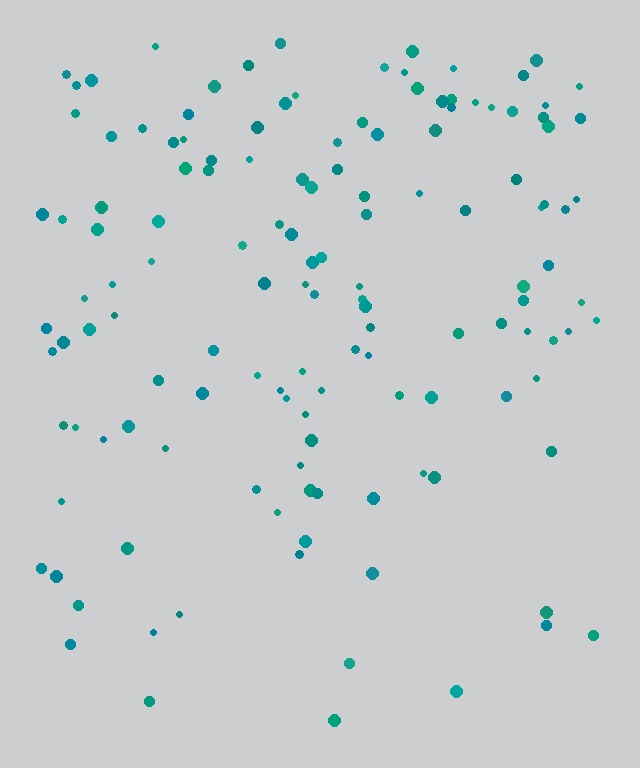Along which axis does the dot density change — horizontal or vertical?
Vertical.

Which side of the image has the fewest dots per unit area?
The bottom.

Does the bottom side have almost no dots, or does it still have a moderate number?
Still a moderate number, just noticeably fewer than the top.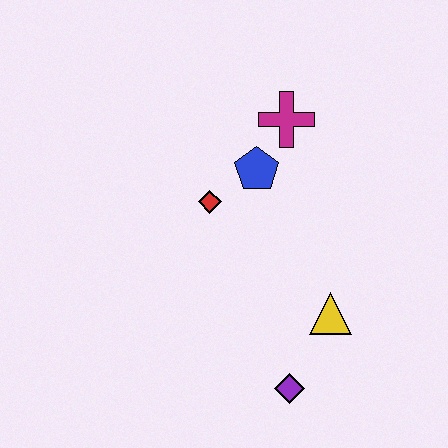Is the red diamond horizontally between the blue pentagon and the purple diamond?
No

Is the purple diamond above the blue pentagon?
No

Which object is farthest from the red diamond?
The purple diamond is farthest from the red diamond.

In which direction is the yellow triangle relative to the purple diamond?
The yellow triangle is above the purple diamond.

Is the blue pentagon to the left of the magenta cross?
Yes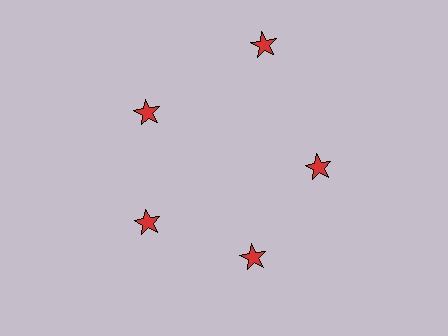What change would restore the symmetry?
The symmetry would be restored by moving it inward, back onto the ring so that all 5 stars sit at equal angles and equal distance from the center.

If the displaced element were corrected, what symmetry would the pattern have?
It would have 5-fold rotational symmetry — the pattern would map onto itself every 72 degrees.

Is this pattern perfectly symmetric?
No. The 5 red stars are arranged in a ring, but one element near the 1 o'clock position is pushed outward from the center, breaking the 5-fold rotational symmetry.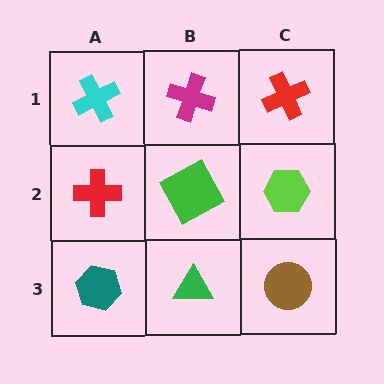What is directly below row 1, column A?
A red cross.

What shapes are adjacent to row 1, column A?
A red cross (row 2, column A), a magenta cross (row 1, column B).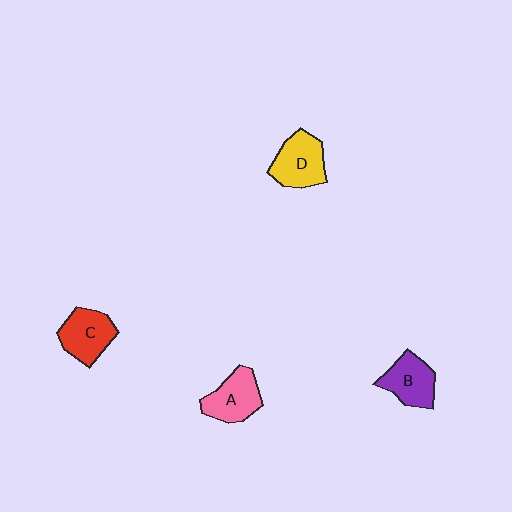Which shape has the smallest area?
Shape B (purple).